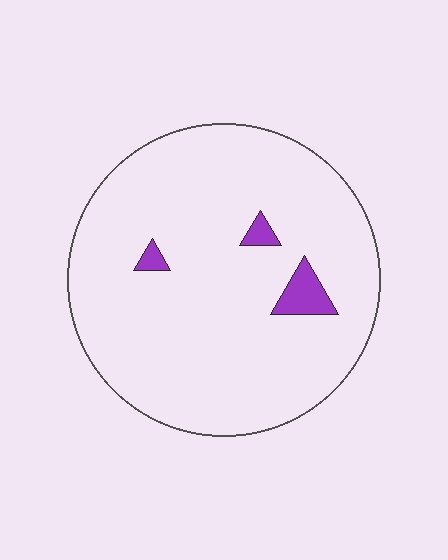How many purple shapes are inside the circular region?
3.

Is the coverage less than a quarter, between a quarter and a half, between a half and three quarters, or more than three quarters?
Less than a quarter.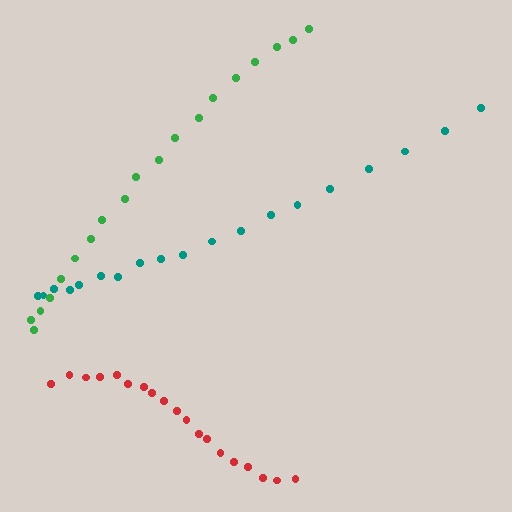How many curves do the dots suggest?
There are 3 distinct paths.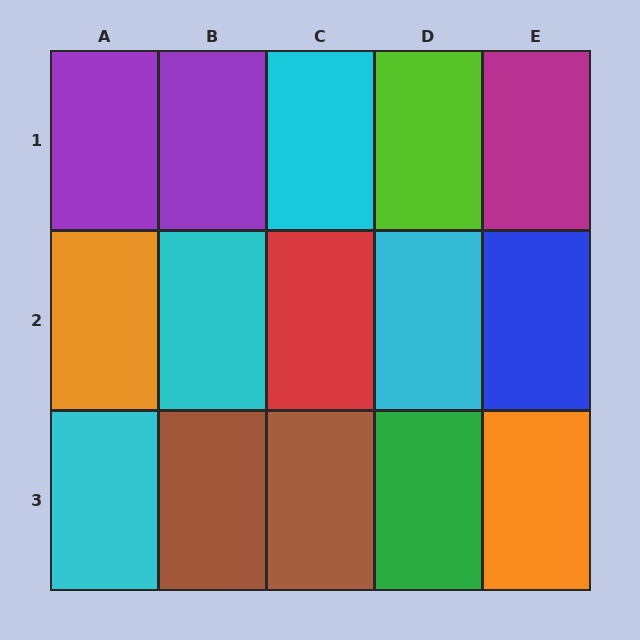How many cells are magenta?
1 cell is magenta.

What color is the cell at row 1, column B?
Purple.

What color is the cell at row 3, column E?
Orange.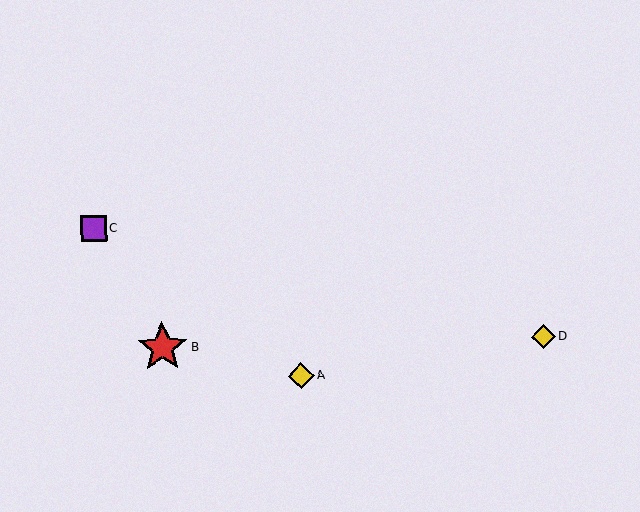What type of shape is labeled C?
Shape C is a purple square.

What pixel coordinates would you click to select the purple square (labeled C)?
Click at (94, 229) to select the purple square C.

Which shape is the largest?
The red star (labeled B) is the largest.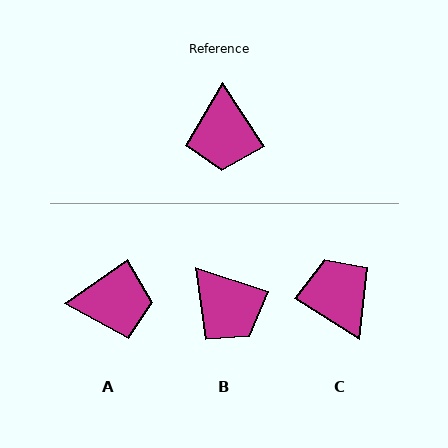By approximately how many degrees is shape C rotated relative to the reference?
Approximately 157 degrees clockwise.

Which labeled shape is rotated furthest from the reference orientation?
C, about 157 degrees away.